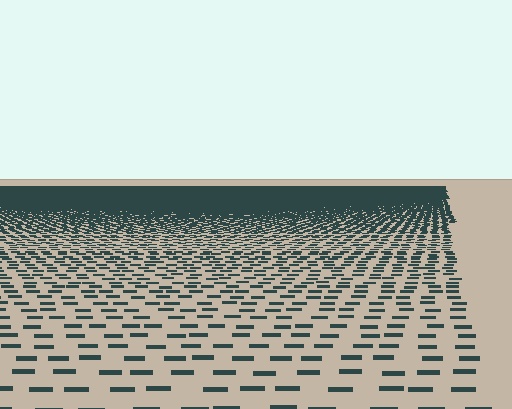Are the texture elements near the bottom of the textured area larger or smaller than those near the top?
Larger. Near the bottom, elements are closer to the viewer and appear at a bigger on-screen size.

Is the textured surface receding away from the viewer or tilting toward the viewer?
The surface is receding away from the viewer. Texture elements get smaller and denser toward the top.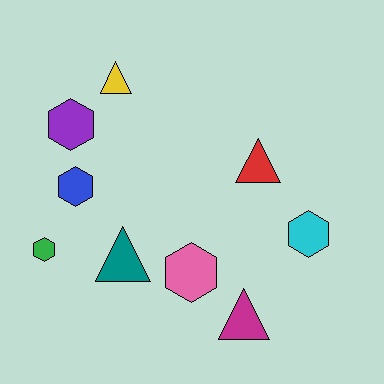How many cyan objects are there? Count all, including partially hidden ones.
There is 1 cyan object.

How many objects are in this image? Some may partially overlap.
There are 9 objects.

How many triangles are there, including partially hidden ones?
There are 4 triangles.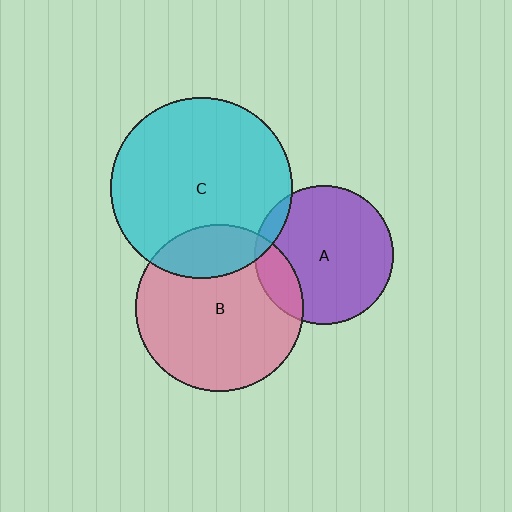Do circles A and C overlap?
Yes.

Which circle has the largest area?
Circle C (cyan).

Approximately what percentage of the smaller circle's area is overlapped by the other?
Approximately 5%.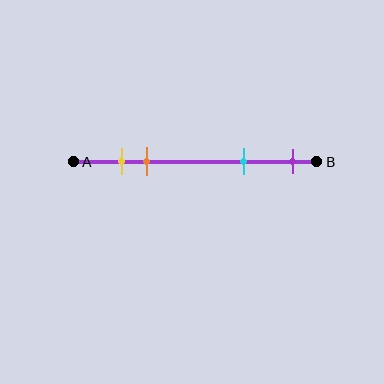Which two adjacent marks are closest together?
The yellow and orange marks are the closest adjacent pair.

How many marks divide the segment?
There are 4 marks dividing the segment.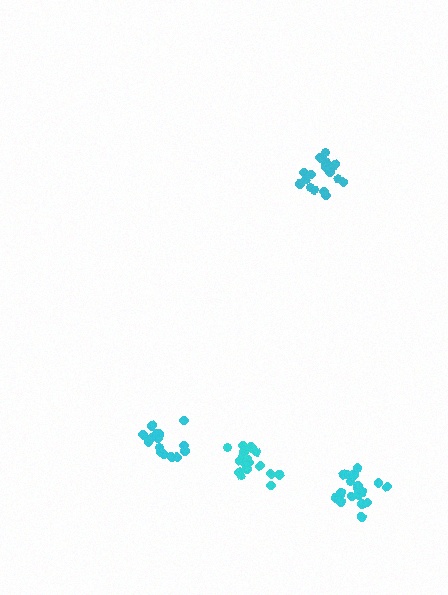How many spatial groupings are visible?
There are 4 spatial groupings.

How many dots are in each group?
Group 1: 16 dots, Group 2: 19 dots, Group 3: 17 dots, Group 4: 18 dots (70 total).